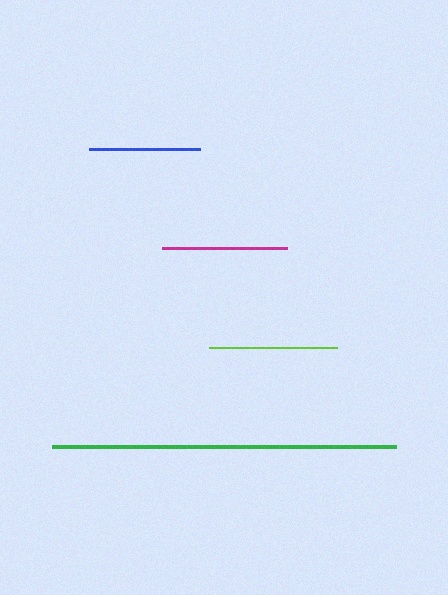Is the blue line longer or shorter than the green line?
The green line is longer than the blue line.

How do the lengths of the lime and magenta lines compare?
The lime and magenta lines are approximately the same length.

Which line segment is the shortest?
The blue line is the shortest at approximately 111 pixels.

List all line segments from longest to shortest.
From longest to shortest: green, lime, magenta, blue.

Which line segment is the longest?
The green line is the longest at approximately 344 pixels.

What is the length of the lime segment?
The lime segment is approximately 128 pixels long.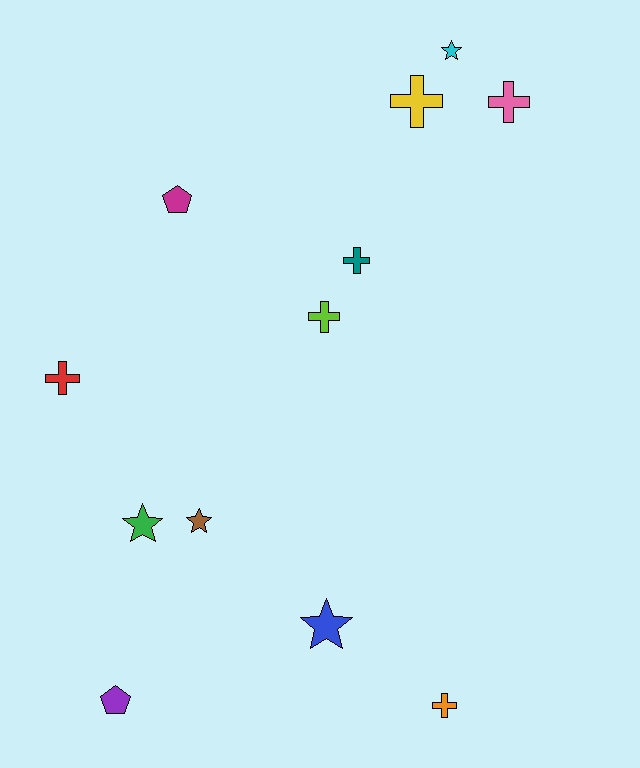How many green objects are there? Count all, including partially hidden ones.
There is 1 green object.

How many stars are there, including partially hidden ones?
There are 4 stars.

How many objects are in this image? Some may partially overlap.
There are 12 objects.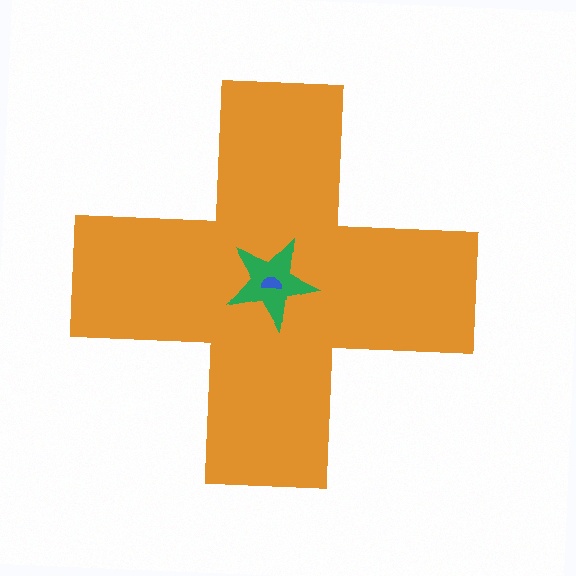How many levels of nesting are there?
3.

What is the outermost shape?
The orange cross.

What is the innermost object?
The blue semicircle.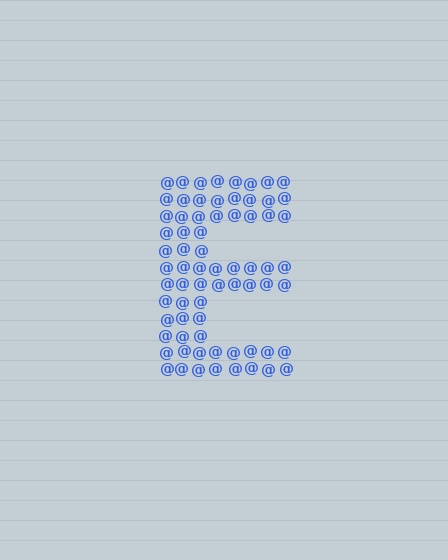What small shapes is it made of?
It is made of small at signs.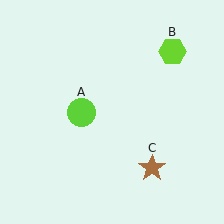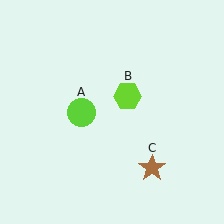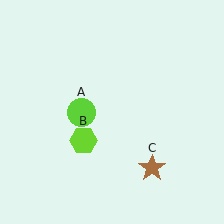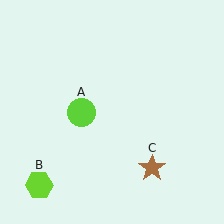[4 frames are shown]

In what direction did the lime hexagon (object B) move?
The lime hexagon (object B) moved down and to the left.